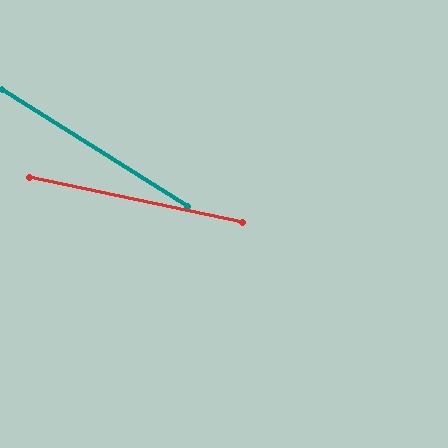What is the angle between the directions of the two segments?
Approximately 20 degrees.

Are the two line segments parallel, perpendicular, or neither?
Neither parallel nor perpendicular — they differ by about 20°.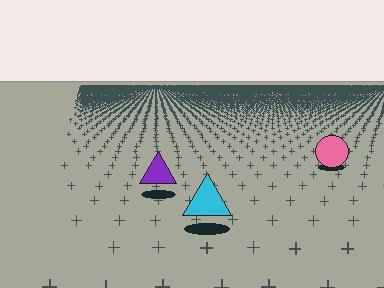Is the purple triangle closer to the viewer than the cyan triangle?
No. The cyan triangle is closer — you can tell from the texture gradient: the ground texture is coarser near it.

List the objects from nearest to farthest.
From nearest to farthest: the cyan triangle, the purple triangle, the pink circle.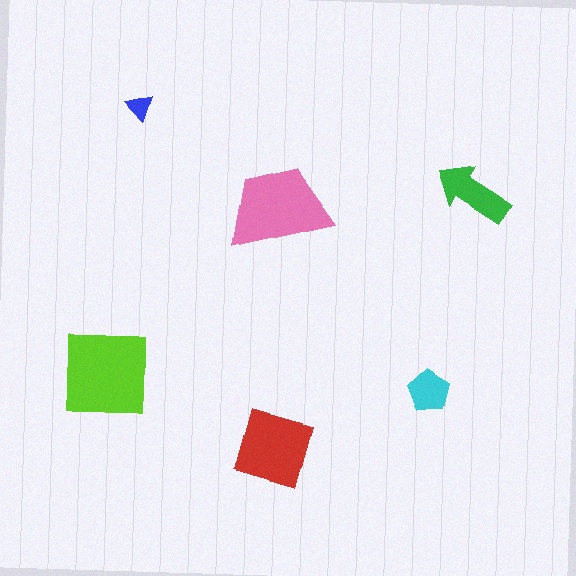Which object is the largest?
The lime square.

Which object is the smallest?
The blue triangle.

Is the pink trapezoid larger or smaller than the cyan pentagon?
Larger.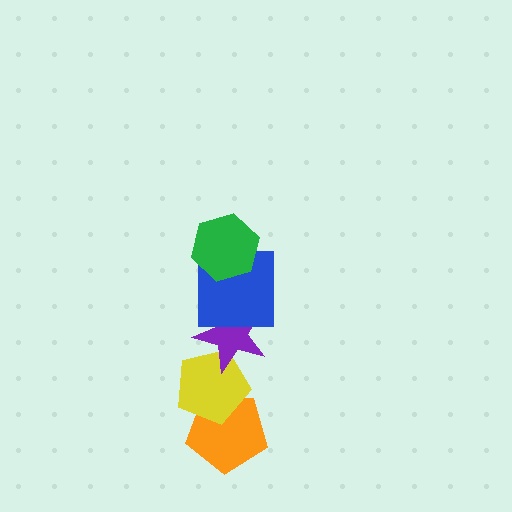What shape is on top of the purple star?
The blue square is on top of the purple star.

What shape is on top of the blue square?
The green hexagon is on top of the blue square.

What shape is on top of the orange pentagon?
The yellow pentagon is on top of the orange pentagon.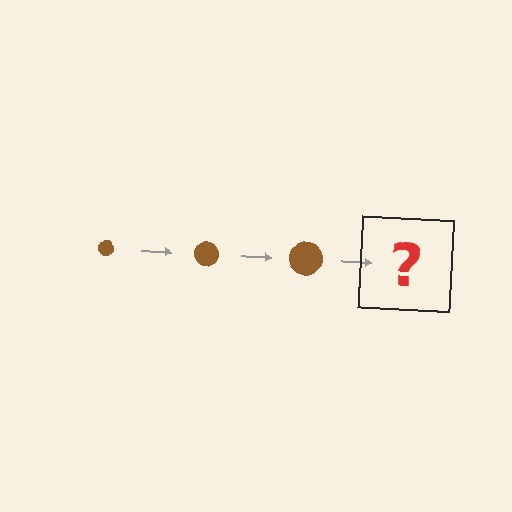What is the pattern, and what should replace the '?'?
The pattern is that the circle gets progressively larger each step. The '?' should be a brown circle, larger than the previous one.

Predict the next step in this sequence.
The next step is a brown circle, larger than the previous one.